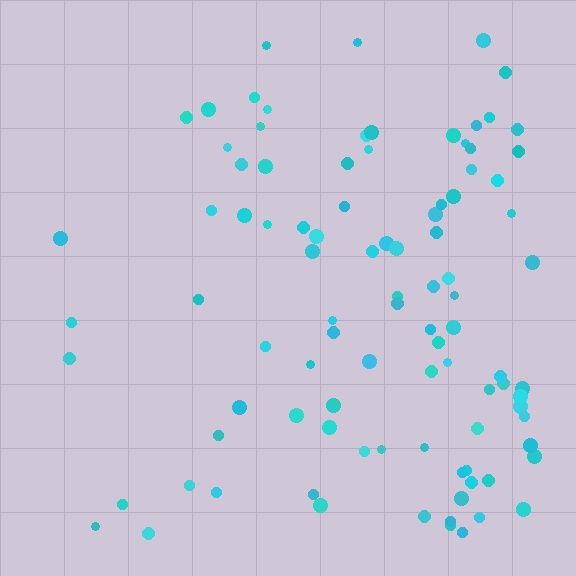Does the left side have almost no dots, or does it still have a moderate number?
Still a moderate number, just noticeably fewer than the right.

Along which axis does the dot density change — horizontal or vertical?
Horizontal.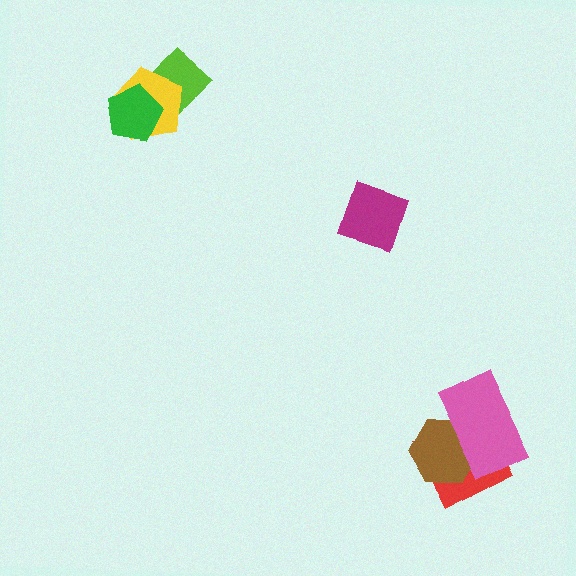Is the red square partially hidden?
Yes, it is partially covered by another shape.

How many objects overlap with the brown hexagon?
2 objects overlap with the brown hexagon.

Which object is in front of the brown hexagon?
The pink rectangle is in front of the brown hexagon.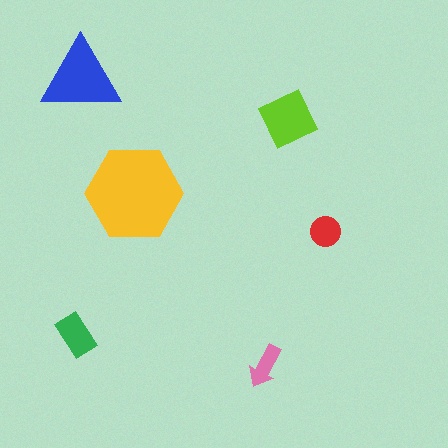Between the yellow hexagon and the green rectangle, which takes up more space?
The yellow hexagon.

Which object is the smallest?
The pink arrow.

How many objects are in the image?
There are 6 objects in the image.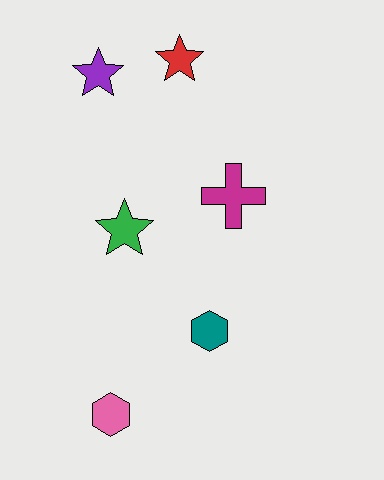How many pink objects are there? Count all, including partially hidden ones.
There is 1 pink object.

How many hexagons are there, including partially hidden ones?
There are 2 hexagons.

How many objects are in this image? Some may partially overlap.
There are 6 objects.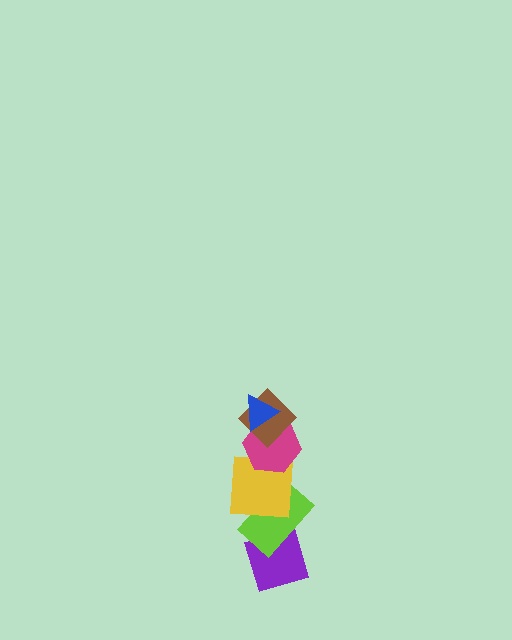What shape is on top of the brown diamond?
The blue triangle is on top of the brown diamond.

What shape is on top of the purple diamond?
The lime rectangle is on top of the purple diamond.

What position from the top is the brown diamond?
The brown diamond is 2nd from the top.